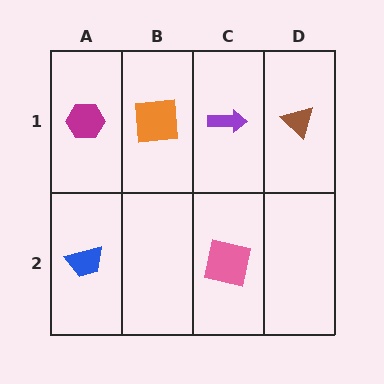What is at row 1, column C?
A purple arrow.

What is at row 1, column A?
A magenta hexagon.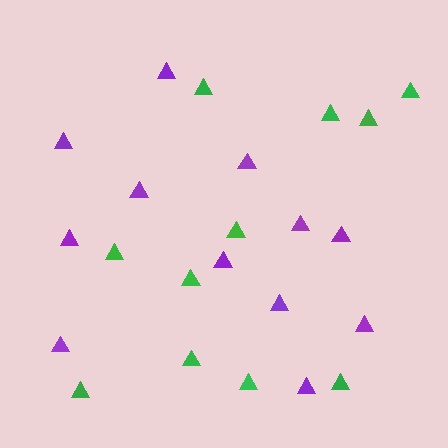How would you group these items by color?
There are 2 groups: one group of green triangles (11) and one group of purple triangles (12).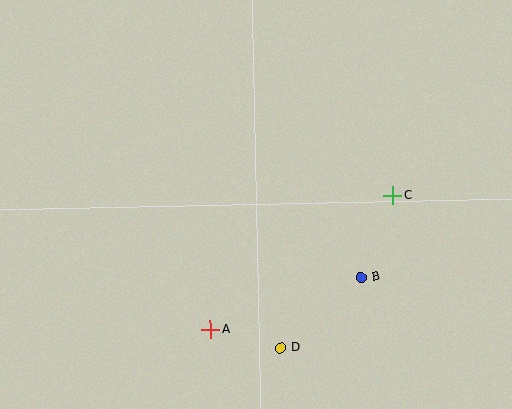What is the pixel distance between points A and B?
The distance between A and B is 159 pixels.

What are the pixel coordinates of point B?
Point B is at (361, 277).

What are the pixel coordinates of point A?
Point A is at (210, 329).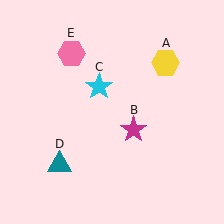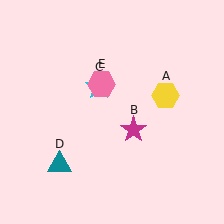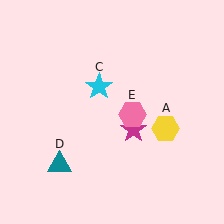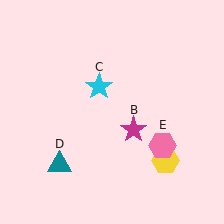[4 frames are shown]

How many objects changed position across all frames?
2 objects changed position: yellow hexagon (object A), pink hexagon (object E).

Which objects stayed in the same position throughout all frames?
Magenta star (object B) and cyan star (object C) and teal triangle (object D) remained stationary.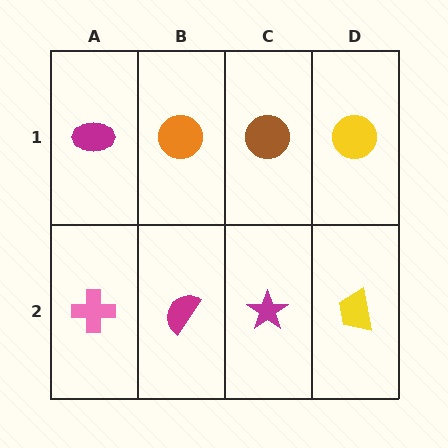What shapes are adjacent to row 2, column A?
A magenta ellipse (row 1, column A), a magenta semicircle (row 2, column B).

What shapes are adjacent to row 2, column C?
A brown circle (row 1, column C), a magenta semicircle (row 2, column B), a yellow trapezoid (row 2, column D).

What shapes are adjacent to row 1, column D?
A yellow trapezoid (row 2, column D), a brown circle (row 1, column C).